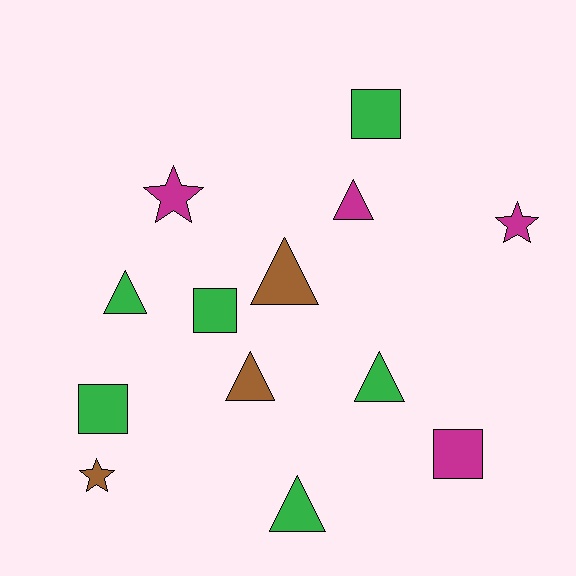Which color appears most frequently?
Green, with 6 objects.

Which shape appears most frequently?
Triangle, with 6 objects.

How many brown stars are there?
There is 1 brown star.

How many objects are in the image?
There are 13 objects.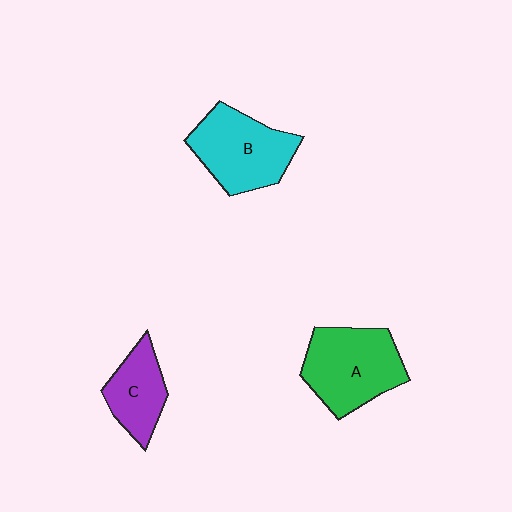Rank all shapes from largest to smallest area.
From largest to smallest: A (green), B (cyan), C (purple).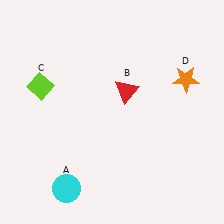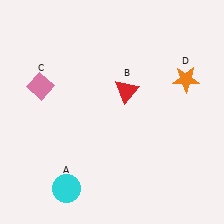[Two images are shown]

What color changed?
The diamond (C) changed from lime in Image 1 to pink in Image 2.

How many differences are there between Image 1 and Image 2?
There is 1 difference between the two images.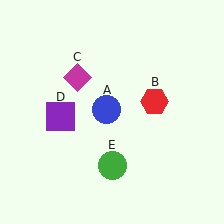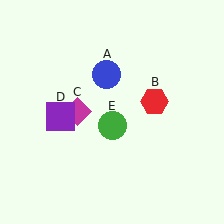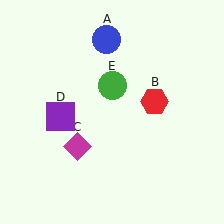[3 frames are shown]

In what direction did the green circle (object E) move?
The green circle (object E) moved up.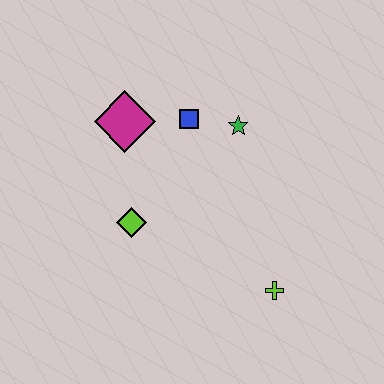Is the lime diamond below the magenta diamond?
Yes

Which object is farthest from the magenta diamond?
The lime cross is farthest from the magenta diamond.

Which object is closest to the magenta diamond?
The blue square is closest to the magenta diamond.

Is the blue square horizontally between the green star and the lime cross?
No